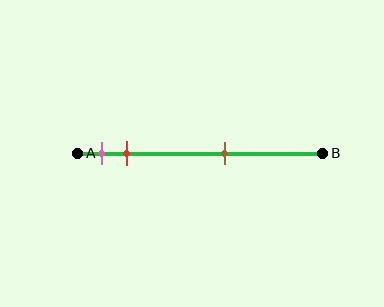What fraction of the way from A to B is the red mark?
The red mark is approximately 20% (0.2) of the way from A to B.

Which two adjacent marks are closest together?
The pink and red marks are the closest adjacent pair.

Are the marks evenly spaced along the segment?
No, the marks are not evenly spaced.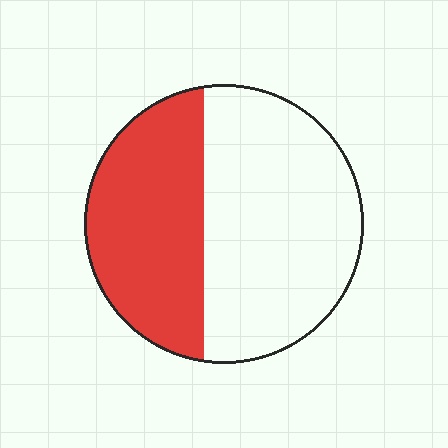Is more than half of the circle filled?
No.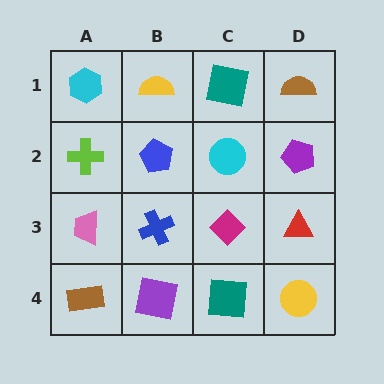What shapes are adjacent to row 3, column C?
A cyan circle (row 2, column C), a teal square (row 4, column C), a blue cross (row 3, column B), a red triangle (row 3, column D).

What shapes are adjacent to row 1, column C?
A cyan circle (row 2, column C), a yellow semicircle (row 1, column B), a brown semicircle (row 1, column D).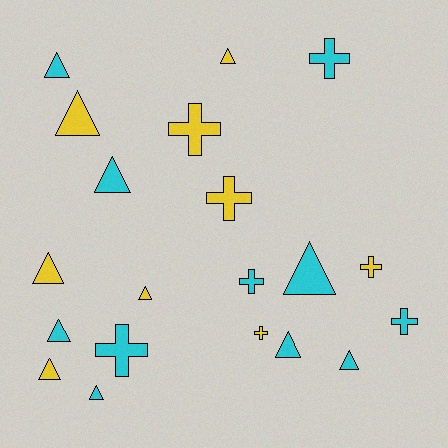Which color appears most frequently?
Cyan, with 11 objects.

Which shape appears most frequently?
Triangle, with 12 objects.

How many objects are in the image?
There are 20 objects.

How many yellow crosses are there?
There are 4 yellow crosses.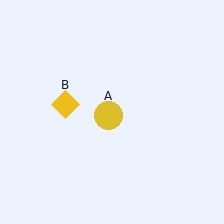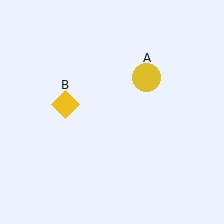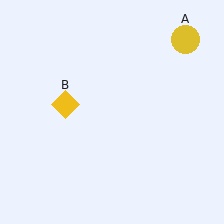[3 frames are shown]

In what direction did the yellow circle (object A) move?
The yellow circle (object A) moved up and to the right.